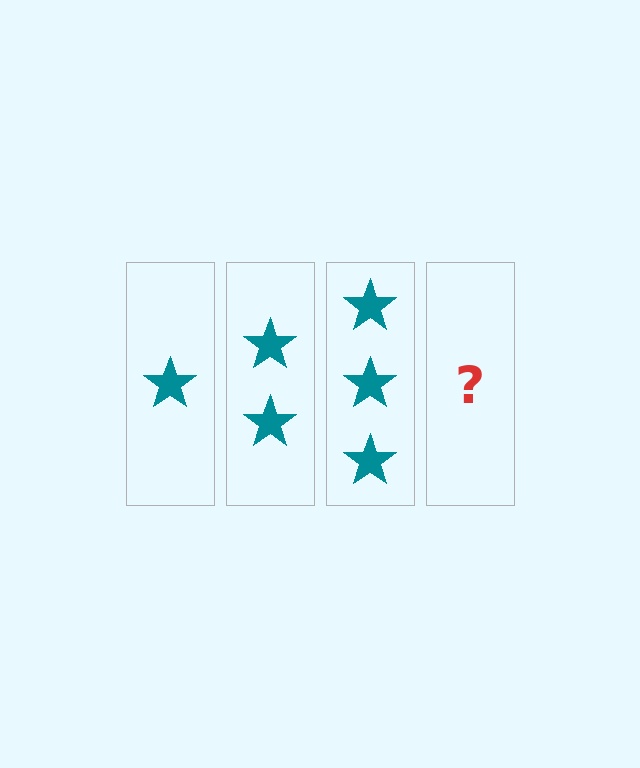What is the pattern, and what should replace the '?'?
The pattern is that each step adds one more star. The '?' should be 4 stars.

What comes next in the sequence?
The next element should be 4 stars.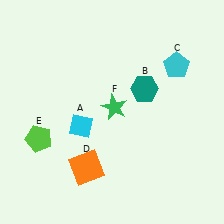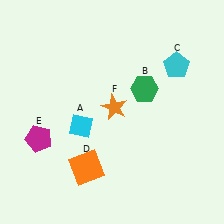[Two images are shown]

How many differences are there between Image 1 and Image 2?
There are 3 differences between the two images.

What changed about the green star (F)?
In Image 1, F is green. In Image 2, it changed to orange.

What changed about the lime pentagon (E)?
In Image 1, E is lime. In Image 2, it changed to magenta.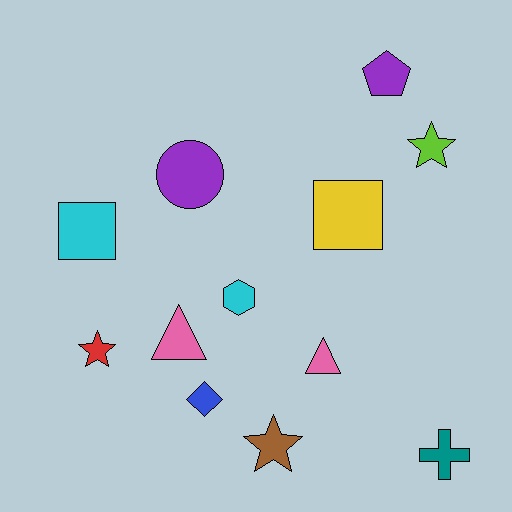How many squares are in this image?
There are 2 squares.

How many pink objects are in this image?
There are 2 pink objects.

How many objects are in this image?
There are 12 objects.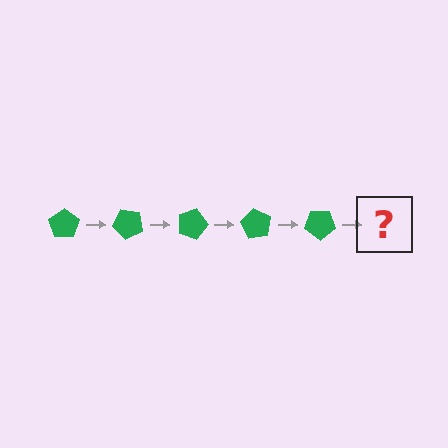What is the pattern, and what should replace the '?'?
The pattern is that the pentagon rotates 45 degrees each step. The '?' should be a green pentagon rotated 225 degrees.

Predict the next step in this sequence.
The next step is a green pentagon rotated 225 degrees.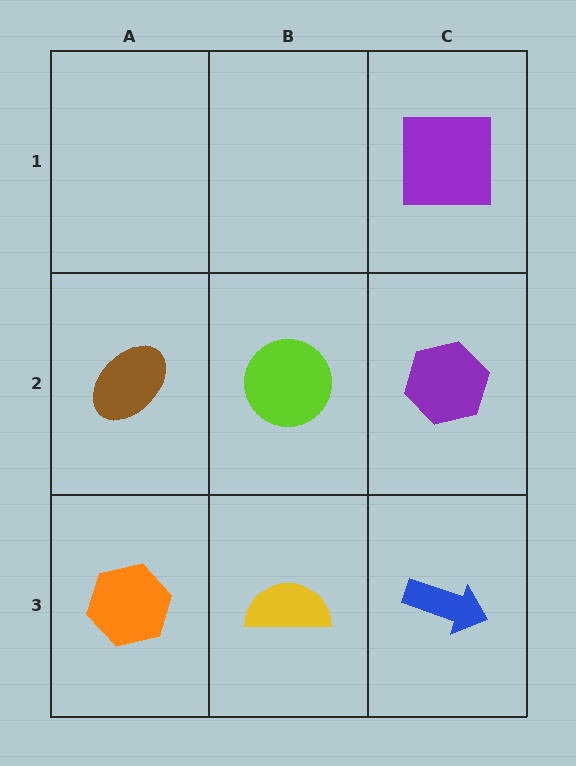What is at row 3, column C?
A blue arrow.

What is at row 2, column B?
A lime circle.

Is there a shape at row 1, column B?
No, that cell is empty.